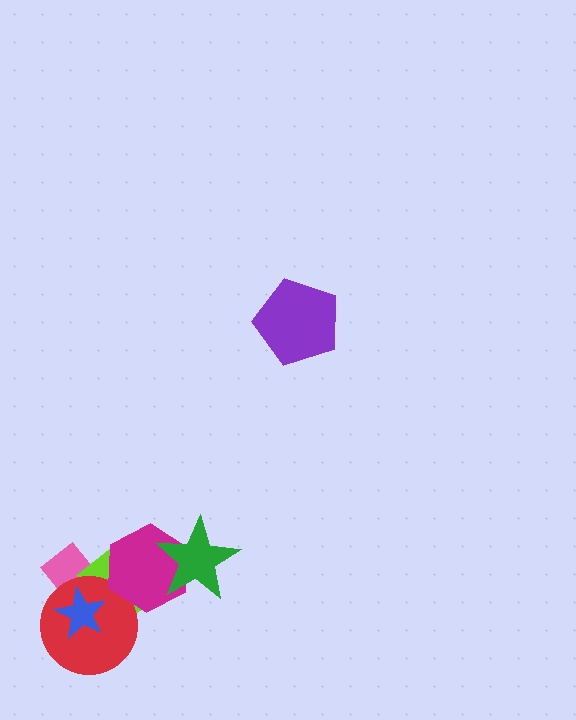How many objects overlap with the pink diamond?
3 objects overlap with the pink diamond.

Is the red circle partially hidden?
Yes, it is partially covered by another shape.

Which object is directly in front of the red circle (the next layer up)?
The blue star is directly in front of the red circle.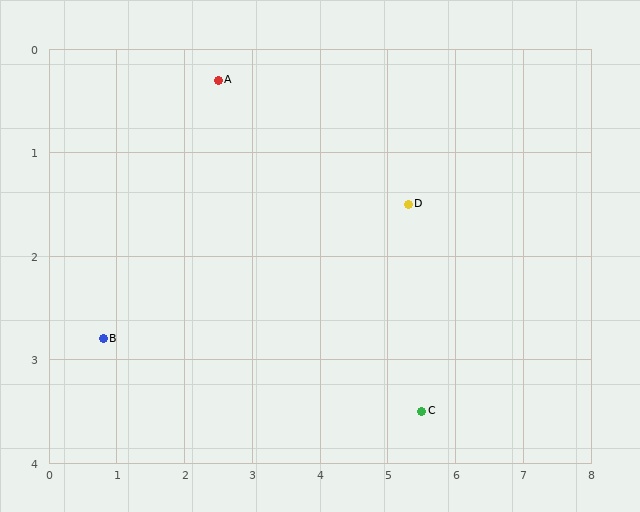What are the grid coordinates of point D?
Point D is at approximately (5.3, 1.5).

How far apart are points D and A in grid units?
Points D and A are about 3.0 grid units apart.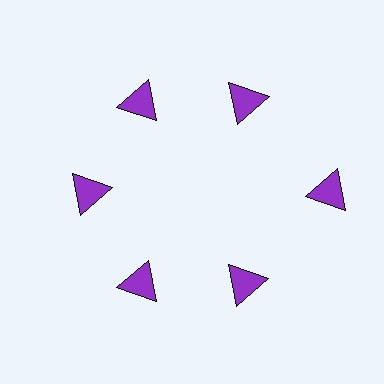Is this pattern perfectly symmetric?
No. The 6 purple triangles are arranged in a ring, but one element near the 3 o'clock position is pushed outward from the center, breaking the 6-fold rotational symmetry.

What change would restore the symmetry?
The symmetry would be restored by moving it inward, back onto the ring so that all 6 triangles sit at equal angles and equal distance from the center.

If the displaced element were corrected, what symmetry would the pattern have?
It would have 6-fold rotational symmetry — the pattern would map onto itself every 60 degrees.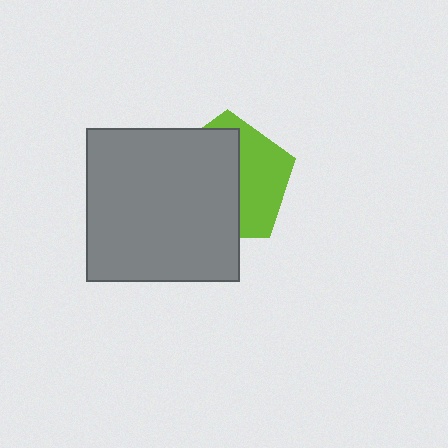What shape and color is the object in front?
The object in front is a gray square.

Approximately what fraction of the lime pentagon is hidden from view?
Roughly 59% of the lime pentagon is hidden behind the gray square.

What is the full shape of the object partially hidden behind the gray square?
The partially hidden object is a lime pentagon.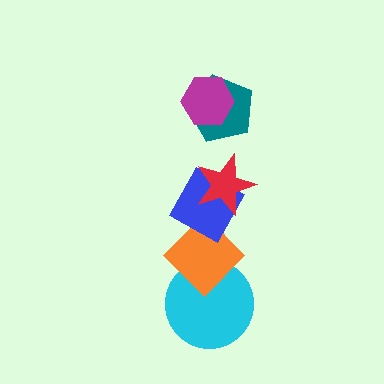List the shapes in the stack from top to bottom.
From top to bottom: the magenta hexagon, the teal pentagon, the red star, the blue diamond, the orange diamond, the cyan circle.